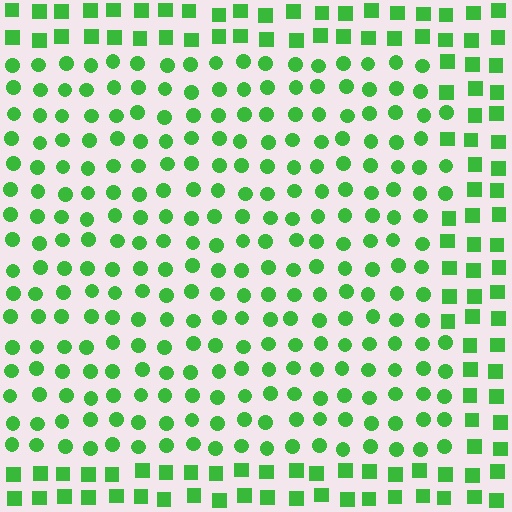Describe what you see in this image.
The image is filled with small green elements arranged in a uniform grid. A rectangle-shaped region contains circles, while the surrounding area contains squares. The boundary is defined purely by the change in element shape.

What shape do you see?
I see a rectangle.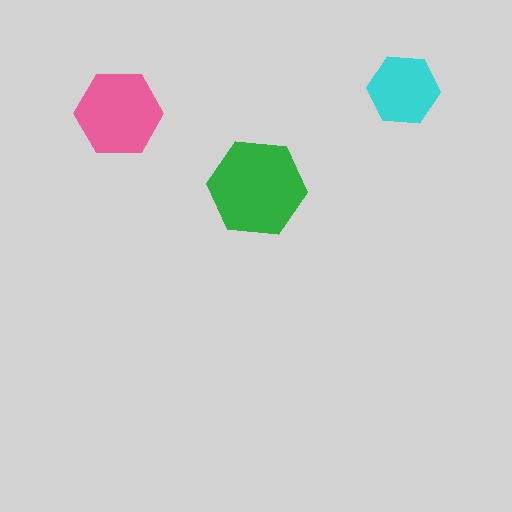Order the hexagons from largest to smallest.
the green one, the pink one, the cyan one.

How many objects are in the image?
There are 3 objects in the image.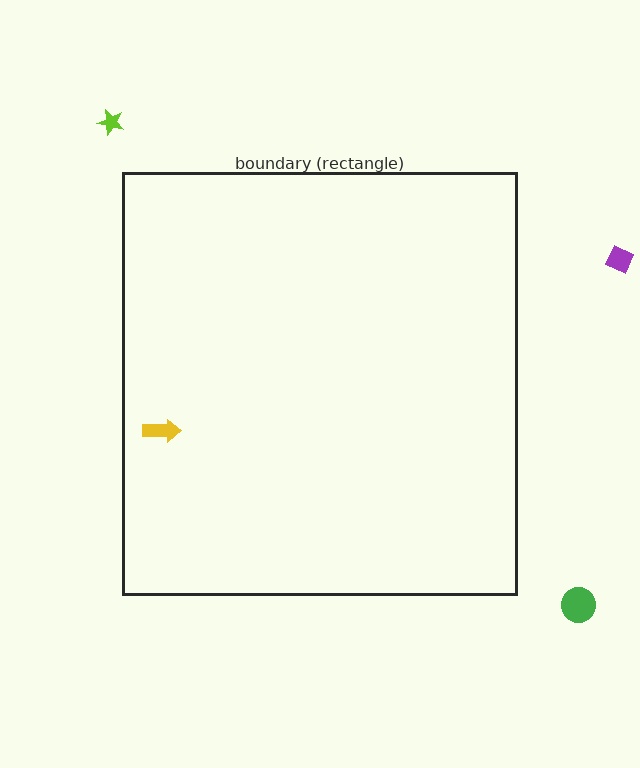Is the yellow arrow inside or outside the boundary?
Inside.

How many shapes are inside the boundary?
1 inside, 3 outside.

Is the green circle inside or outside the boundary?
Outside.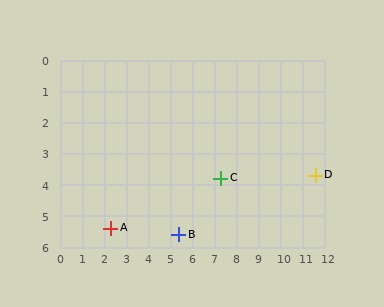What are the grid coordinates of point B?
Point B is at approximately (5.4, 5.6).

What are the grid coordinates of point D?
Point D is at approximately (11.6, 3.7).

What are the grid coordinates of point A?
Point A is at approximately (2.3, 5.4).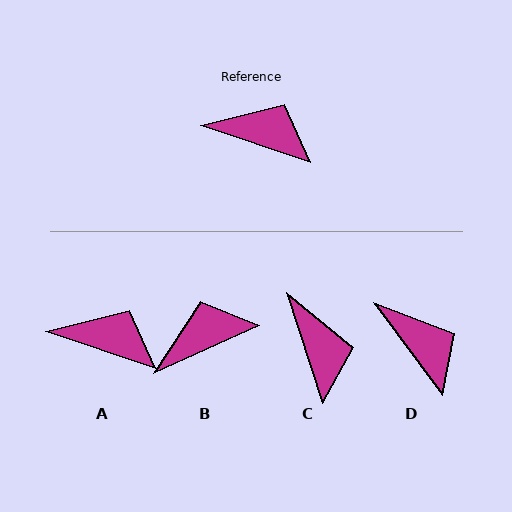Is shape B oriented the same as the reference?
No, it is off by about 43 degrees.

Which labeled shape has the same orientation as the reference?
A.